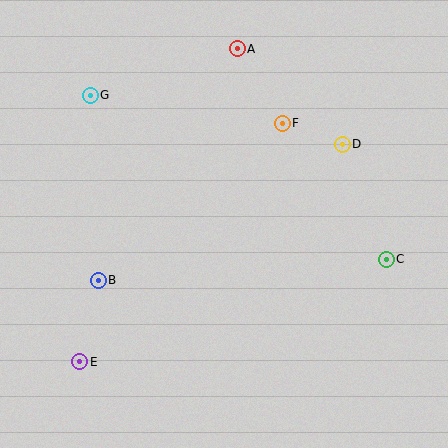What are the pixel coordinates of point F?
Point F is at (282, 123).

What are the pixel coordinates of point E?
Point E is at (80, 362).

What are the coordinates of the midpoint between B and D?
The midpoint between B and D is at (220, 212).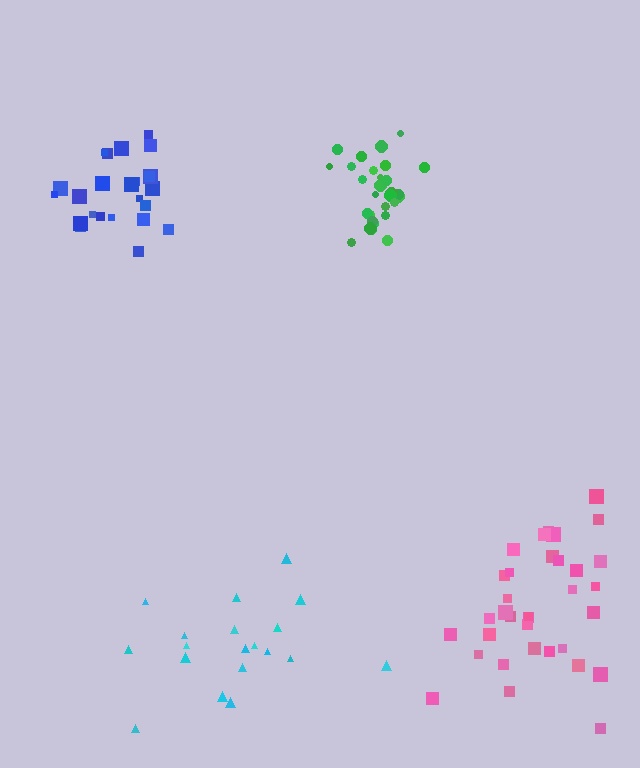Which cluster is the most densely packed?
Green.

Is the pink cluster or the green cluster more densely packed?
Green.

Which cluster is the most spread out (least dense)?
Cyan.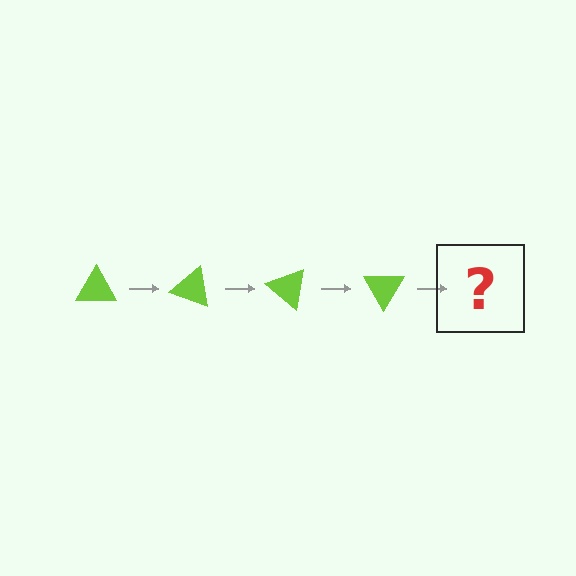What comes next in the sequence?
The next element should be a lime triangle rotated 80 degrees.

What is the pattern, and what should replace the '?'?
The pattern is that the triangle rotates 20 degrees each step. The '?' should be a lime triangle rotated 80 degrees.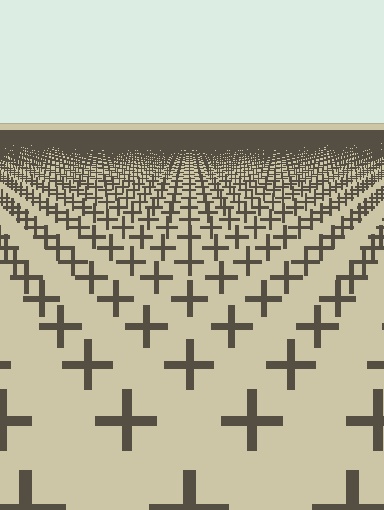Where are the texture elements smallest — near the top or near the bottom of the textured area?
Near the top.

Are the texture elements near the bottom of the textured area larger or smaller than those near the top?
Larger. Near the bottom, elements are closer to the viewer and appear at a bigger on-screen size.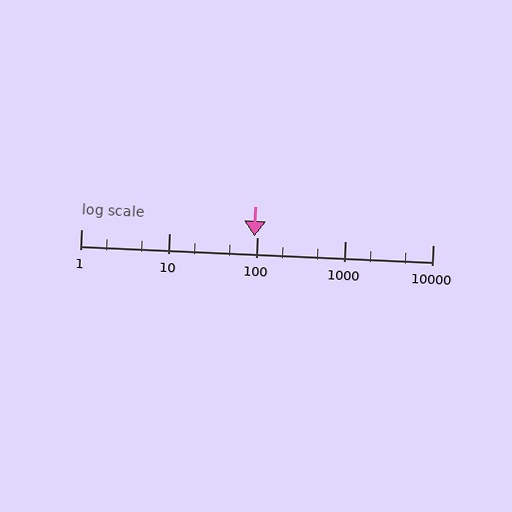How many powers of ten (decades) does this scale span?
The scale spans 4 decades, from 1 to 10000.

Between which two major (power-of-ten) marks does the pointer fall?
The pointer is between 10 and 100.